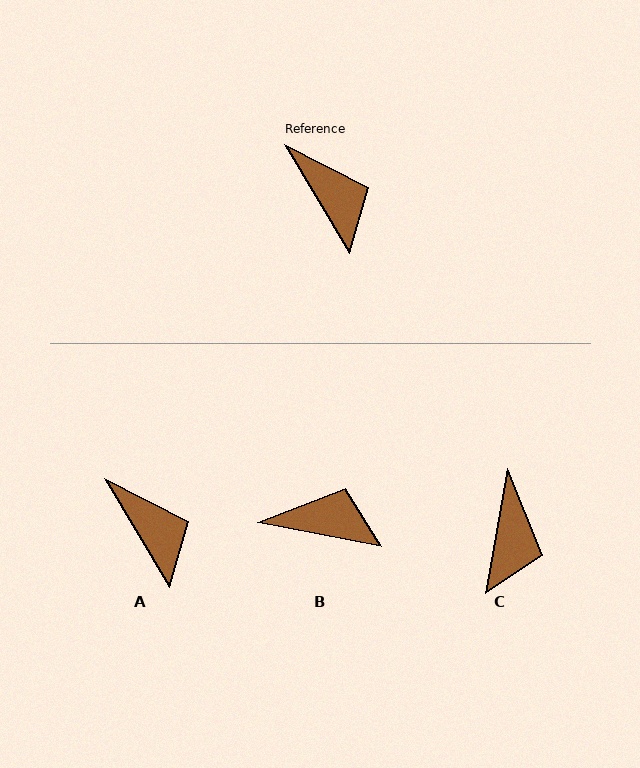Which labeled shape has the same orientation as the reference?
A.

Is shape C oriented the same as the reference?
No, it is off by about 41 degrees.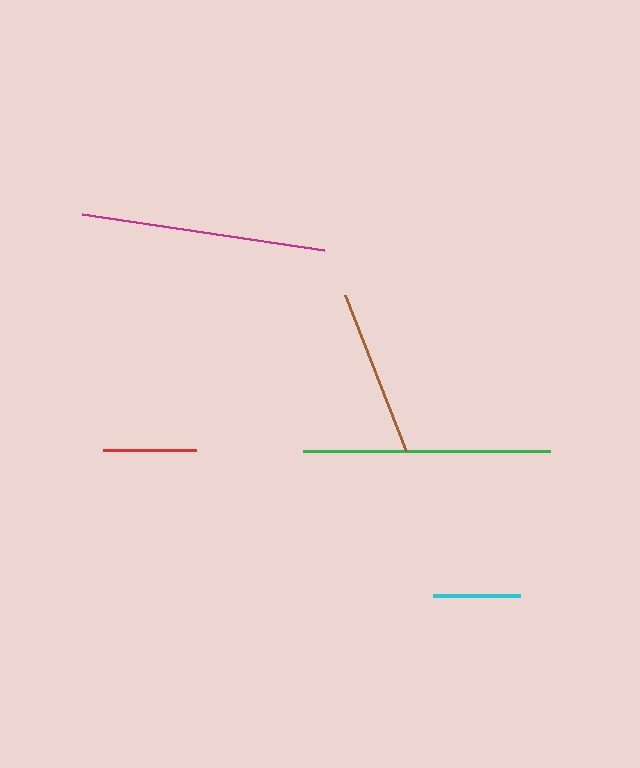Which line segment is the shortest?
The cyan line is the shortest at approximately 86 pixels.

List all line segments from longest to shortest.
From longest to shortest: green, magenta, brown, red, cyan.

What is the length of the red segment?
The red segment is approximately 94 pixels long.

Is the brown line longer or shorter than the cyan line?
The brown line is longer than the cyan line.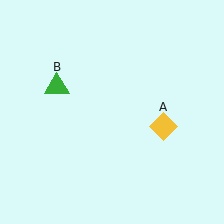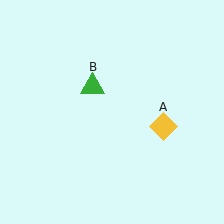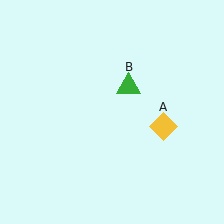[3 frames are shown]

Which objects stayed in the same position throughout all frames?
Yellow diamond (object A) remained stationary.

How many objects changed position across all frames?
1 object changed position: green triangle (object B).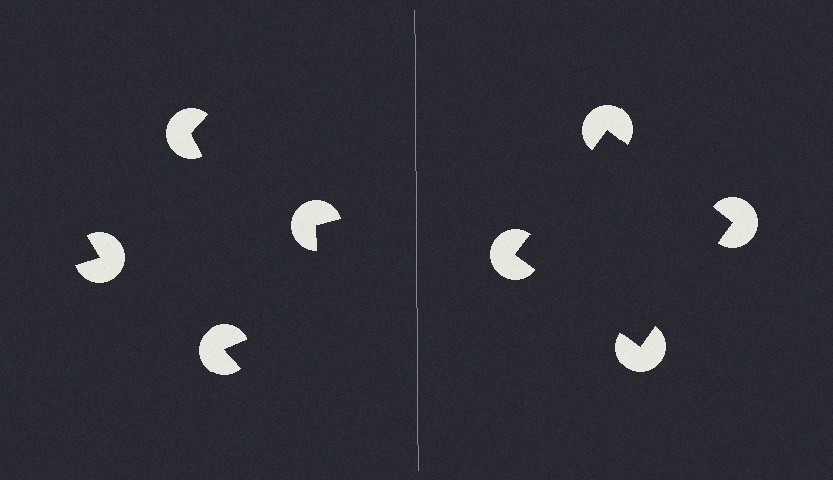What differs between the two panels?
The pac-man discs are positioned identically on both sides; only the wedge orientations differ. On the right they align to a square; on the left they are misaligned.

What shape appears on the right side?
An illusory square.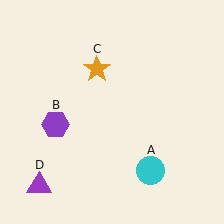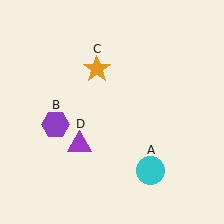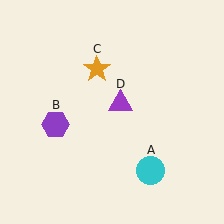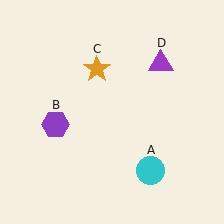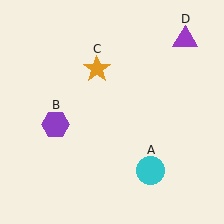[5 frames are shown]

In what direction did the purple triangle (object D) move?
The purple triangle (object D) moved up and to the right.